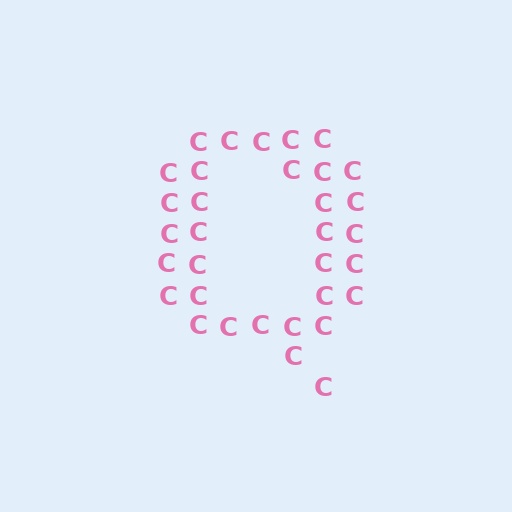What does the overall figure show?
The overall figure shows the letter Q.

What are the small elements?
The small elements are letter C's.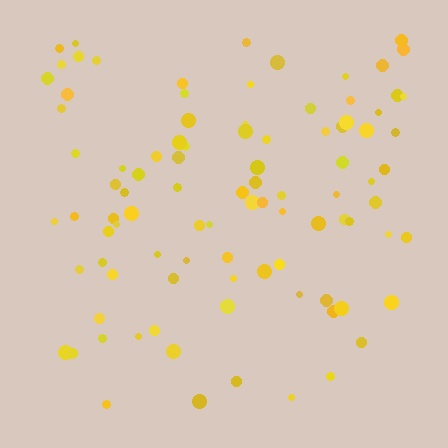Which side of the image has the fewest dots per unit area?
The bottom.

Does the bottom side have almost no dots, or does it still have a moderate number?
Still a moderate number, just noticeably fewer than the top.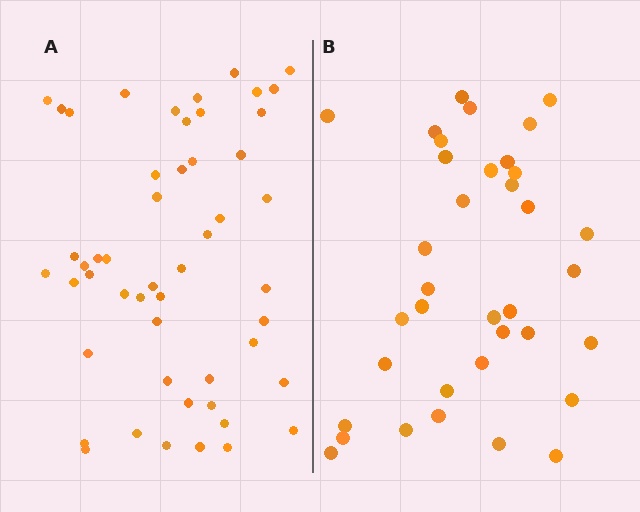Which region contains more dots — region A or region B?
Region A (the left region) has more dots.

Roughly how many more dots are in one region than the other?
Region A has approximately 15 more dots than region B.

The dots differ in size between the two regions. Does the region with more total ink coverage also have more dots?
No. Region B has more total ink coverage because its dots are larger, but region A actually contains more individual dots. Total area can be misleading — the number of items is what matters here.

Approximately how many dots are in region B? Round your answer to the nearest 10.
About 40 dots. (The exact count is 36, which rounds to 40.)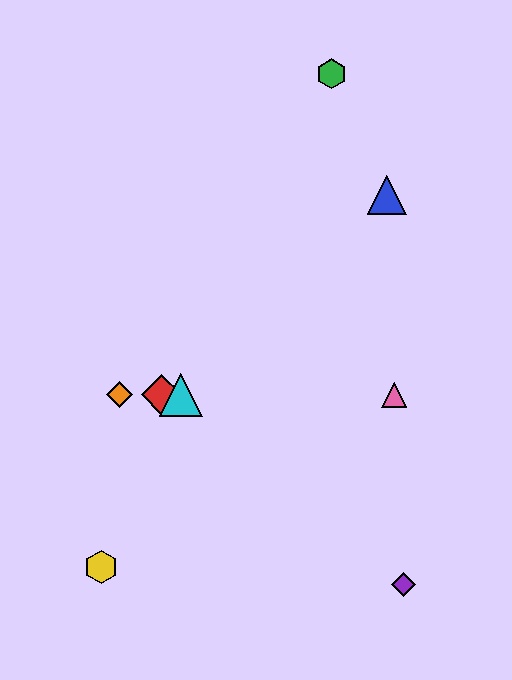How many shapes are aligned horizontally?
4 shapes (the red diamond, the orange diamond, the cyan triangle, the pink triangle) are aligned horizontally.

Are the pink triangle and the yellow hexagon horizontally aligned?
No, the pink triangle is at y≈395 and the yellow hexagon is at y≈567.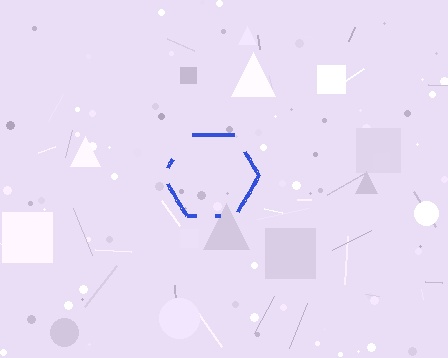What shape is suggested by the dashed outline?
The dashed outline suggests a hexagon.